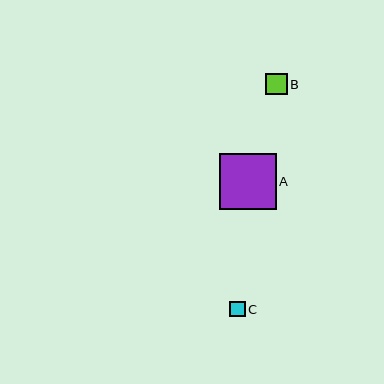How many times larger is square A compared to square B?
Square A is approximately 2.6 times the size of square B.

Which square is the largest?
Square A is the largest with a size of approximately 56 pixels.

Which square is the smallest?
Square C is the smallest with a size of approximately 16 pixels.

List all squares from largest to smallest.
From largest to smallest: A, B, C.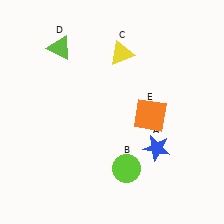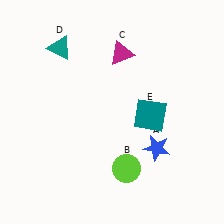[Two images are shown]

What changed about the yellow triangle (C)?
In Image 1, C is yellow. In Image 2, it changed to magenta.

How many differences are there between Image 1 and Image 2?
There are 3 differences between the two images.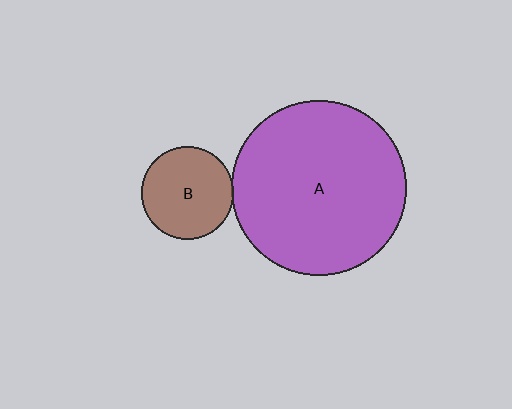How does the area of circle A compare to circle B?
Approximately 3.6 times.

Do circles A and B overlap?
Yes.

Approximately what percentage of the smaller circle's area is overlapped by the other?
Approximately 5%.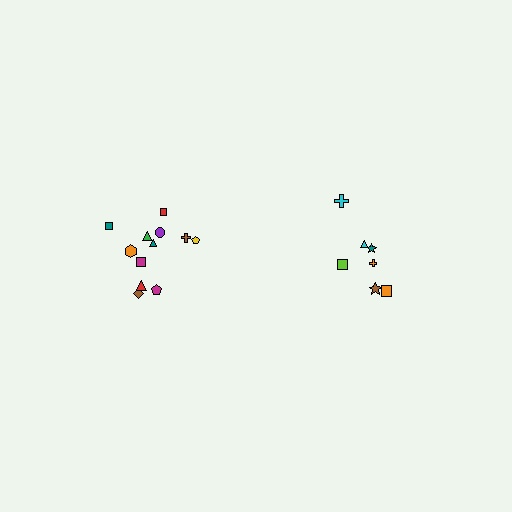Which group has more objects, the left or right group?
The left group.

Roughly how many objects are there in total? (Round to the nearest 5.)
Roughly 20 objects in total.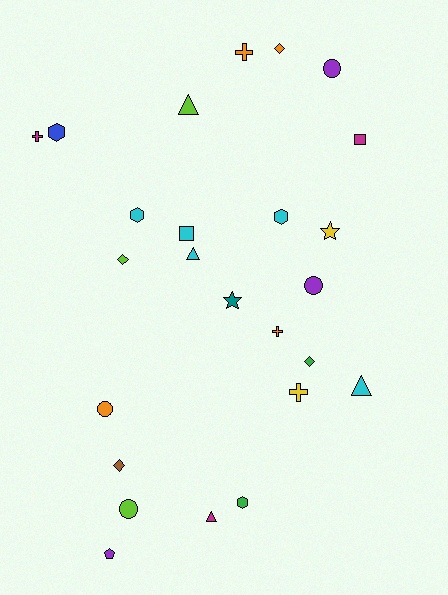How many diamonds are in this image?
There are 4 diamonds.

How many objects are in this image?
There are 25 objects.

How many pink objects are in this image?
There are no pink objects.